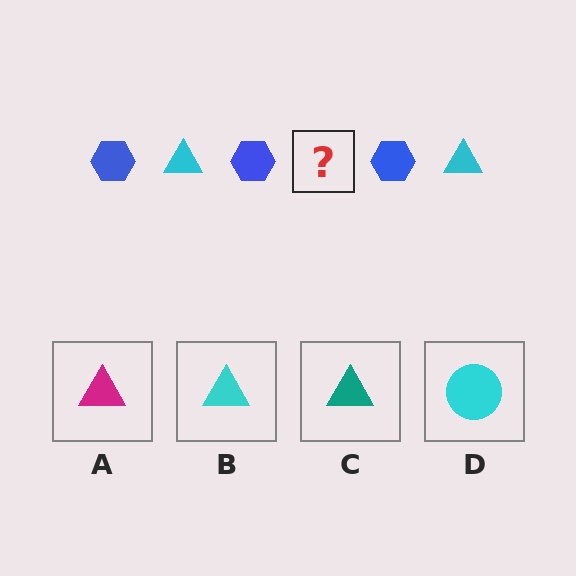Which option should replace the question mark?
Option B.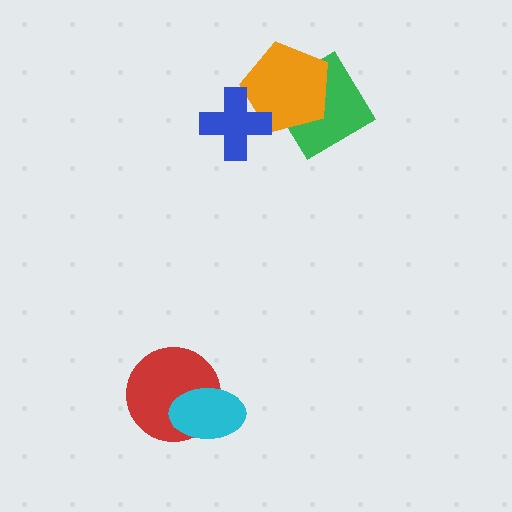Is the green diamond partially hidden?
Yes, it is partially covered by another shape.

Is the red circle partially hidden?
Yes, it is partially covered by another shape.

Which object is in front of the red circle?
The cyan ellipse is in front of the red circle.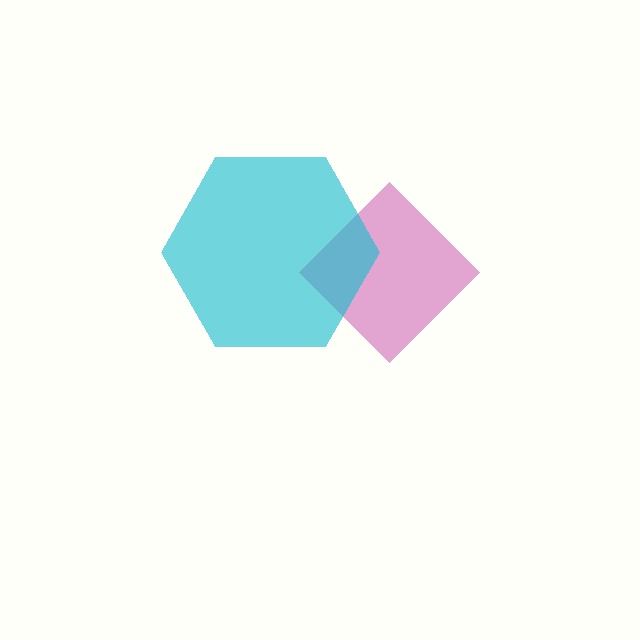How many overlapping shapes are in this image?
There are 2 overlapping shapes in the image.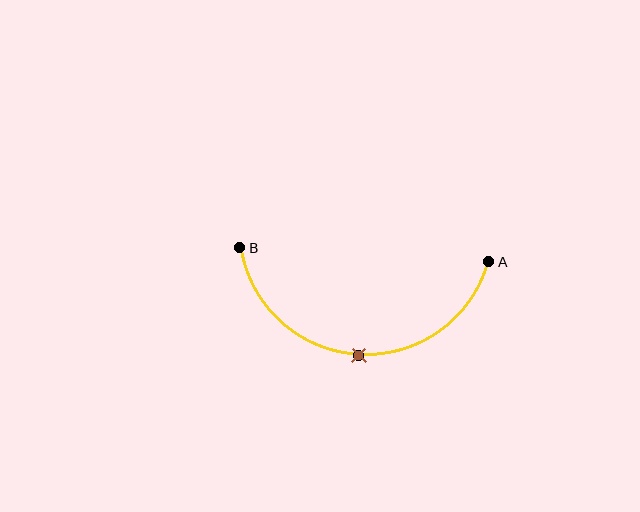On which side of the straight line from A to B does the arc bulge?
The arc bulges below the straight line connecting A and B.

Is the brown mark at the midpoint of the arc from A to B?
Yes. The brown mark lies on the arc at equal arc-length from both A and B — it is the arc midpoint.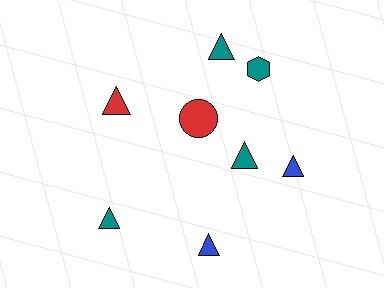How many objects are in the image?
There are 8 objects.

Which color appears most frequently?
Teal, with 4 objects.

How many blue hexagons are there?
There are no blue hexagons.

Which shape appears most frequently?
Triangle, with 6 objects.